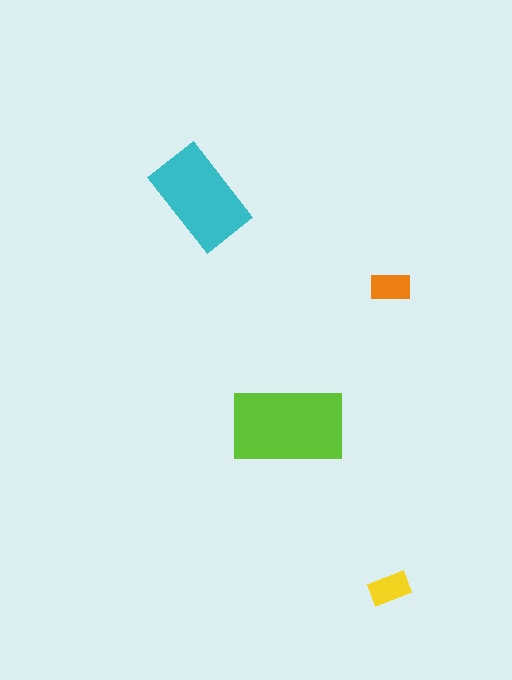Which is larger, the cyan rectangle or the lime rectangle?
The lime one.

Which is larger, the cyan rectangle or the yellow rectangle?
The cyan one.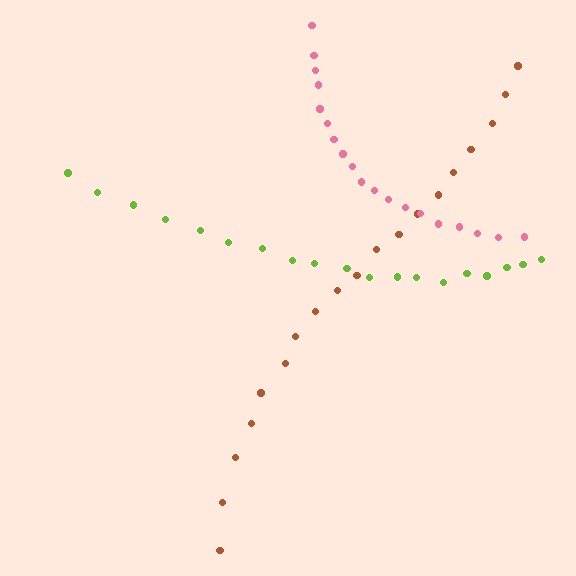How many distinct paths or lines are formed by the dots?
There are 3 distinct paths.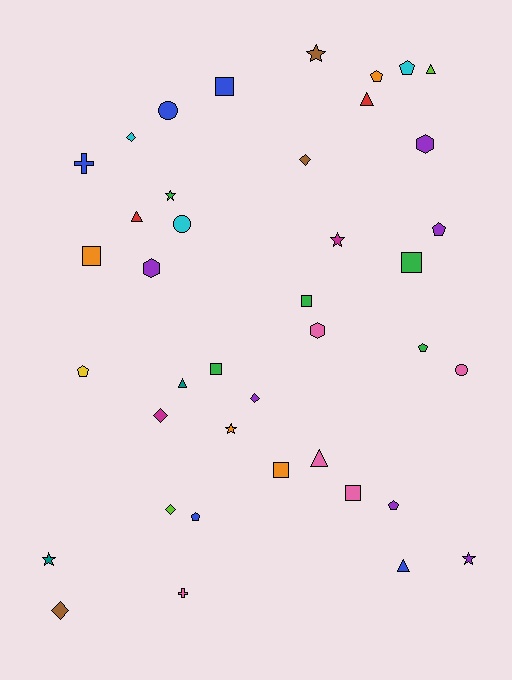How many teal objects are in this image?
There are 2 teal objects.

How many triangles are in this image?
There are 6 triangles.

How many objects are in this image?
There are 40 objects.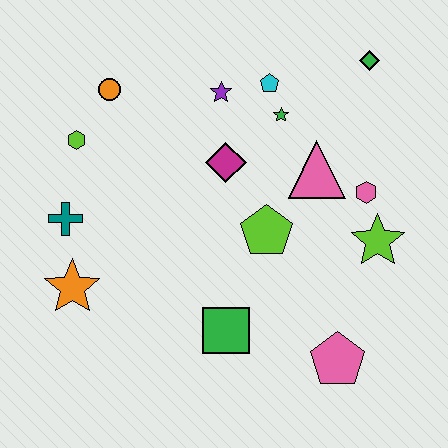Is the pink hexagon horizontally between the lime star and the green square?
Yes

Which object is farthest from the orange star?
The green diamond is farthest from the orange star.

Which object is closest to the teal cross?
The orange star is closest to the teal cross.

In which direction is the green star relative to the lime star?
The green star is above the lime star.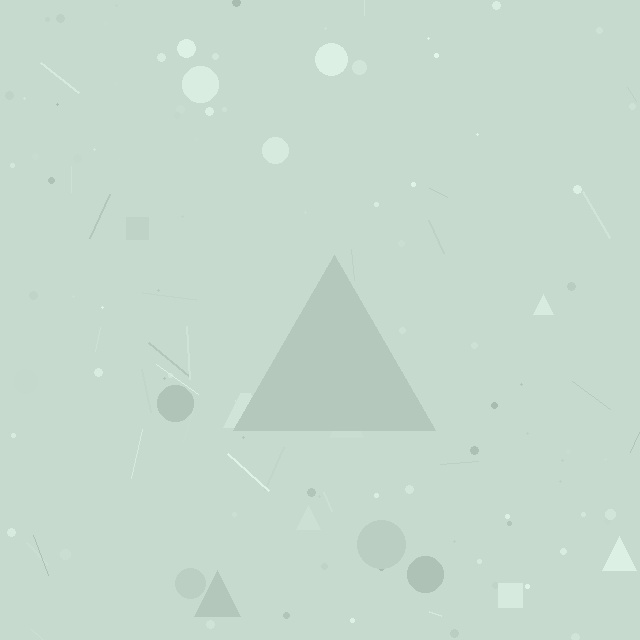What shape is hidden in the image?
A triangle is hidden in the image.